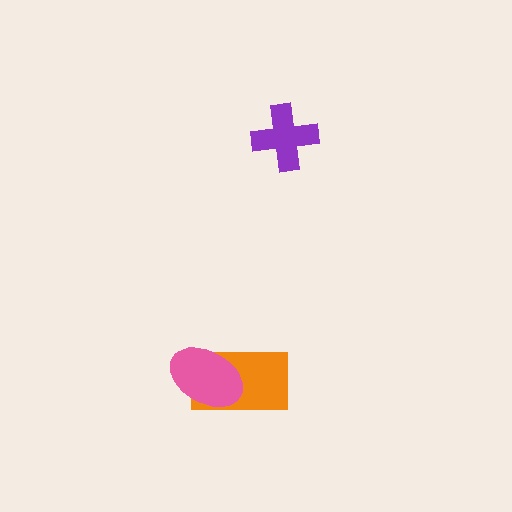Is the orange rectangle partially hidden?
Yes, it is partially covered by another shape.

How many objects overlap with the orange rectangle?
1 object overlaps with the orange rectangle.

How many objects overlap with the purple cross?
0 objects overlap with the purple cross.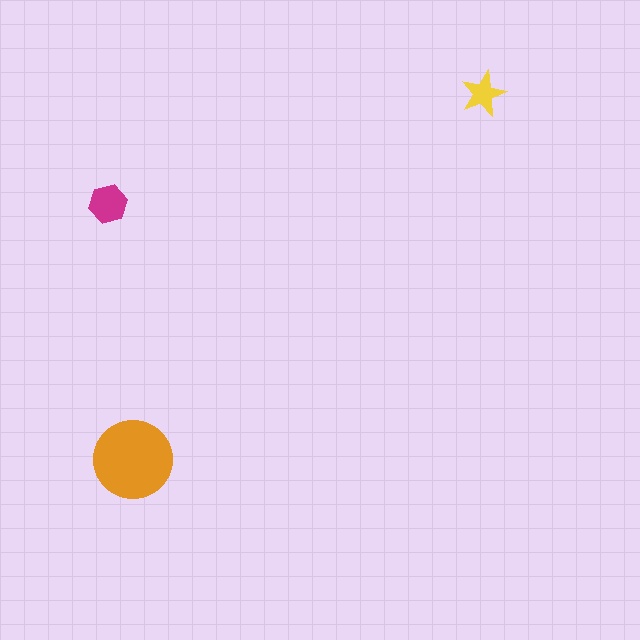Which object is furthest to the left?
The magenta hexagon is leftmost.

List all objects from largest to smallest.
The orange circle, the magenta hexagon, the yellow star.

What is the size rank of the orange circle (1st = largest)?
1st.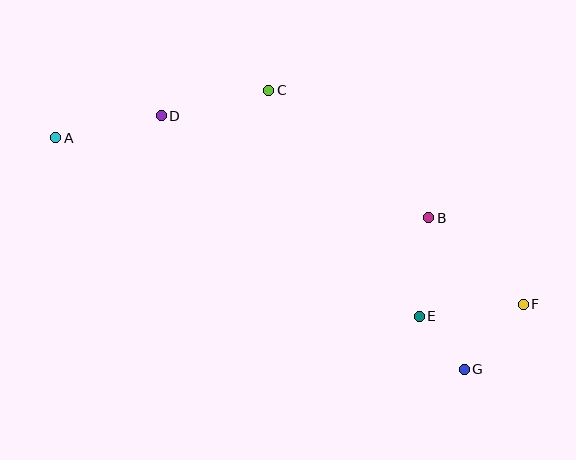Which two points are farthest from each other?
Points A and F are farthest from each other.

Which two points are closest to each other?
Points E and G are closest to each other.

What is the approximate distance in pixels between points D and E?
The distance between D and E is approximately 327 pixels.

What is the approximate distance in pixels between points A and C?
The distance between A and C is approximately 218 pixels.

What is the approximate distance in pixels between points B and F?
The distance between B and F is approximately 128 pixels.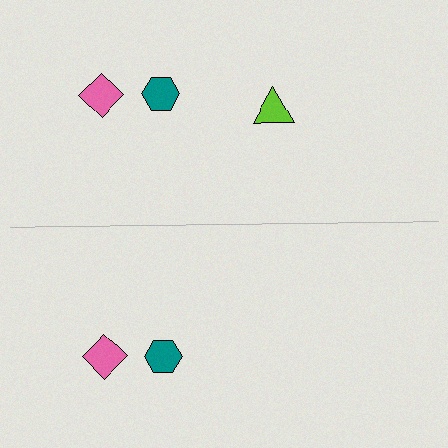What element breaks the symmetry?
A lime triangle is missing from the bottom side.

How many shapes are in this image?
There are 5 shapes in this image.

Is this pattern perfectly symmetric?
No, the pattern is not perfectly symmetric. A lime triangle is missing from the bottom side.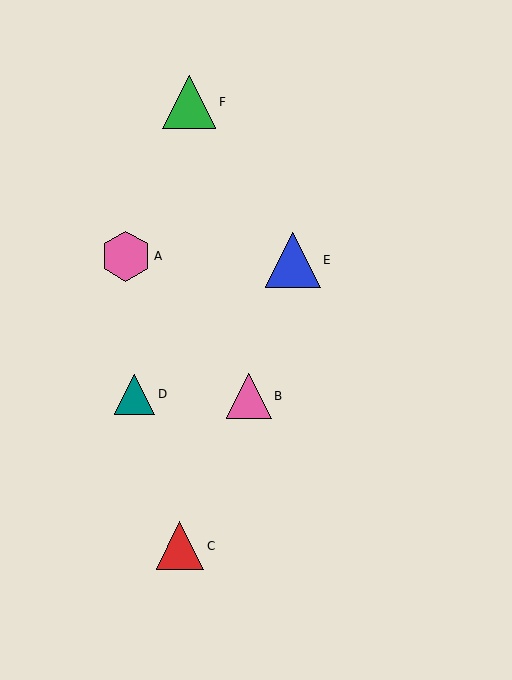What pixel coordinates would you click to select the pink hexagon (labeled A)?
Click at (126, 256) to select the pink hexagon A.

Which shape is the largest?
The blue triangle (labeled E) is the largest.